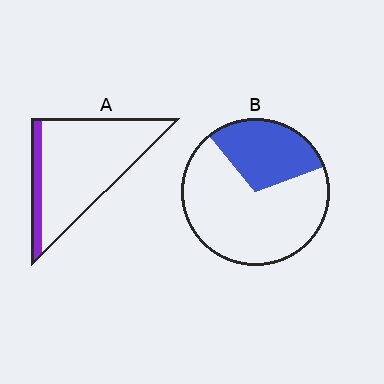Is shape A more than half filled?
No.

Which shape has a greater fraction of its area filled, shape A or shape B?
Shape B.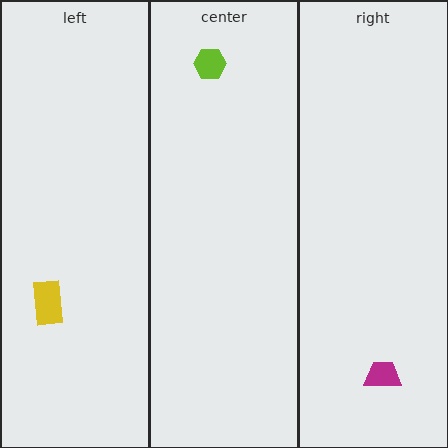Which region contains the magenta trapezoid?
The right region.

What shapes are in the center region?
The lime hexagon.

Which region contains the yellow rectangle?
The left region.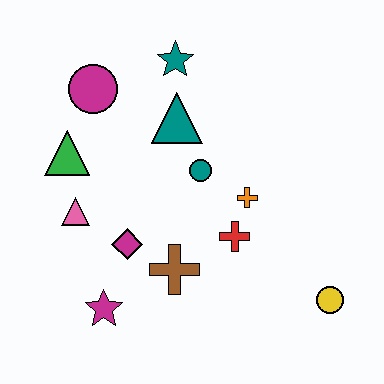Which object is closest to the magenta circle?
The green triangle is closest to the magenta circle.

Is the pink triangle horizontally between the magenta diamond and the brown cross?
No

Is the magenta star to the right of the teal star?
No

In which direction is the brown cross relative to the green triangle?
The brown cross is below the green triangle.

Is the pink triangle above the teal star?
No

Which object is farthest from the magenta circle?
The yellow circle is farthest from the magenta circle.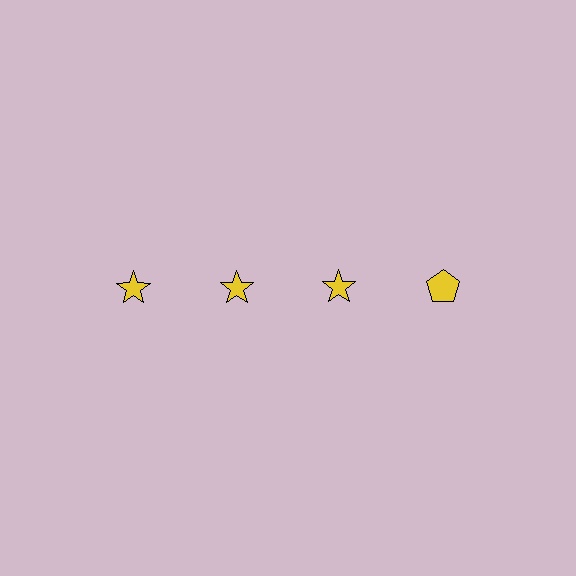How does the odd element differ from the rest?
It has a different shape: pentagon instead of star.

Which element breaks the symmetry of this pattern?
The yellow pentagon in the top row, second from right column breaks the symmetry. All other shapes are yellow stars.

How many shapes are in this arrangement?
There are 4 shapes arranged in a grid pattern.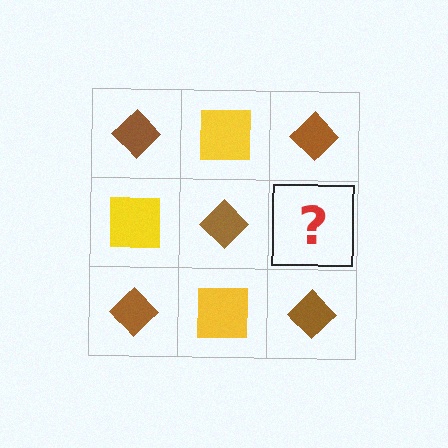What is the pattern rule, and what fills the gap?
The rule is that it alternates brown diamond and yellow square in a checkerboard pattern. The gap should be filled with a yellow square.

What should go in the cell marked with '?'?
The missing cell should contain a yellow square.